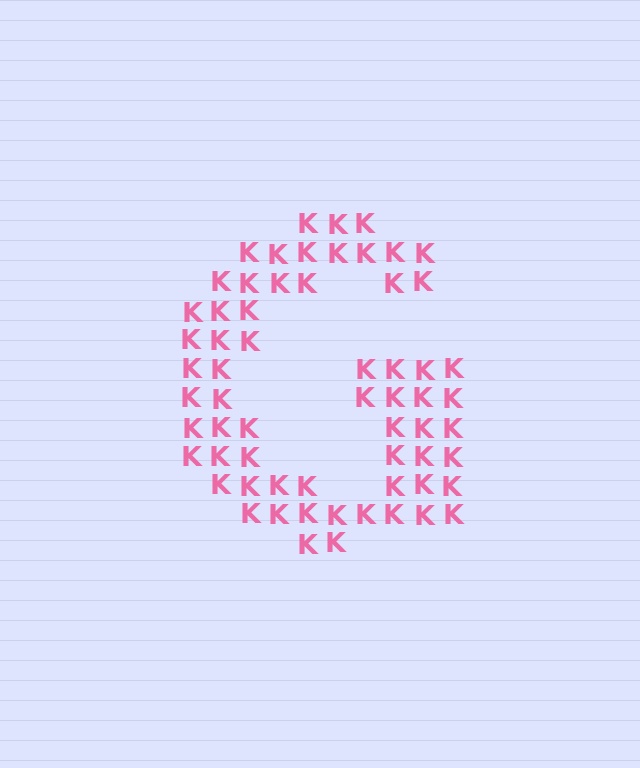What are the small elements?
The small elements are letter K's.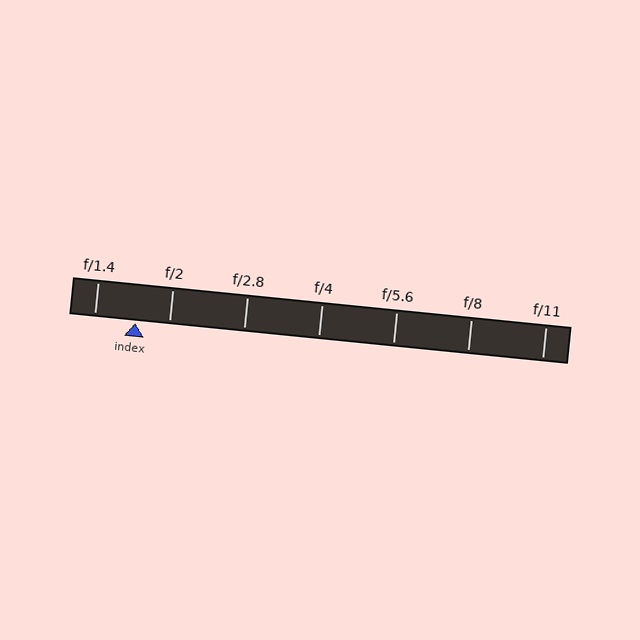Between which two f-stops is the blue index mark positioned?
The index mark is between f/1.4 and f/2.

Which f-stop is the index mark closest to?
The index mark is closest to f/2.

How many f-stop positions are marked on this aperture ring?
There are 7 f-stop positions marked.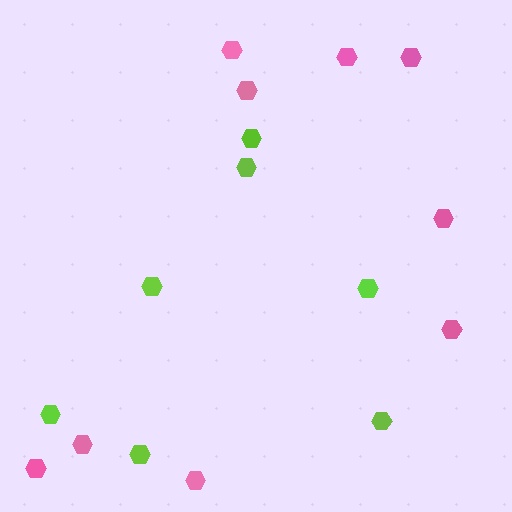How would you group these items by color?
There are 2 groups: one group of pink hexagons (9) and one group of lime hexagons (7).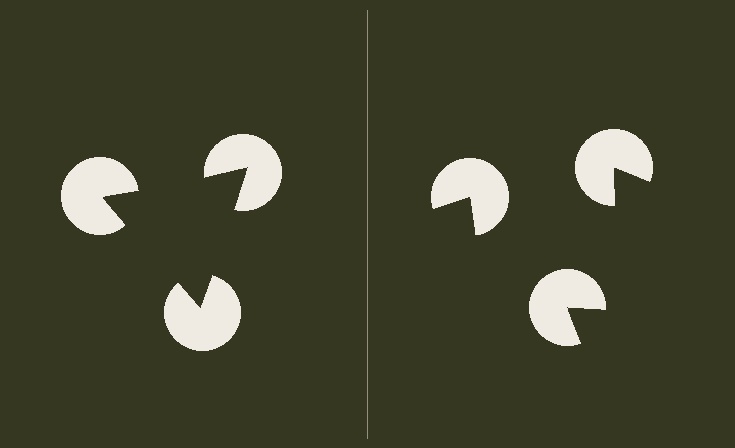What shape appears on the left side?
An illusory triangle.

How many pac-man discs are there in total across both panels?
6 — 3 on each side.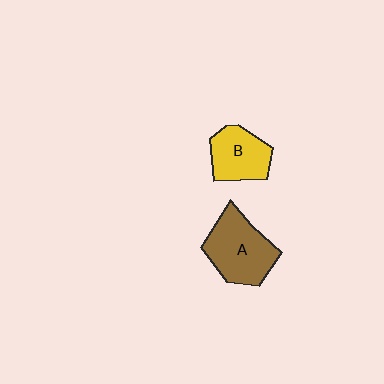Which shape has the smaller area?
Shape B (yellow).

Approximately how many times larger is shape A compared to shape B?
Approximately 1.4 times.